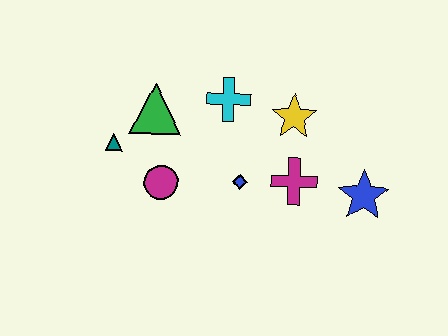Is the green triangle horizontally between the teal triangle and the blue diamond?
Yes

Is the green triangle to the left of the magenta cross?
Yes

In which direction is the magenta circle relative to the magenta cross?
The magenta circle is to the left of the magenta cross.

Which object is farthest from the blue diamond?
The teal triangle is farthest from the blue diamond.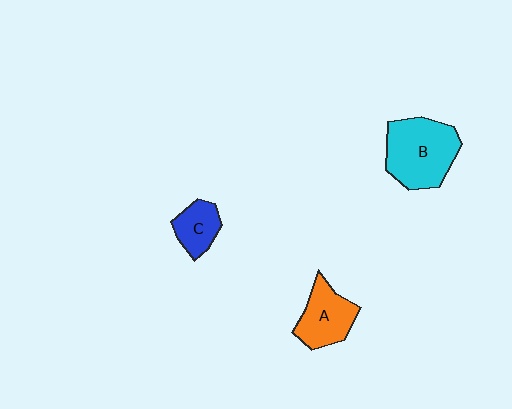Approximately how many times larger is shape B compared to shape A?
Approximately 1.5 times.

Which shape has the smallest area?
Shape C (blue).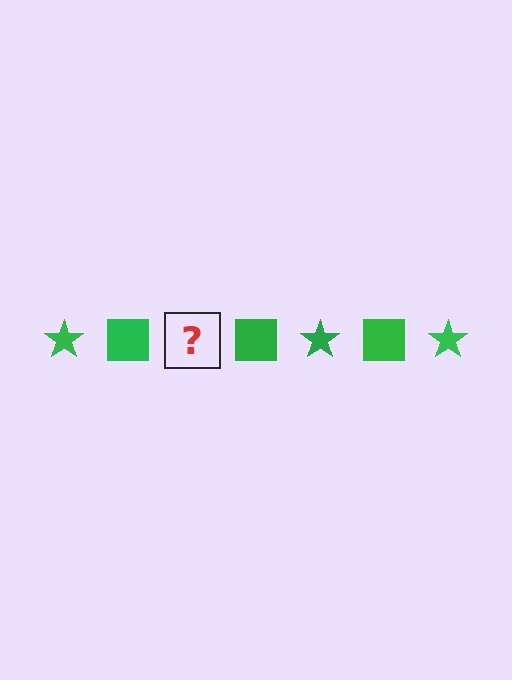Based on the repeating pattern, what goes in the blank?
The blank should be a green star.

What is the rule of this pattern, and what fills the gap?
The rule is that the pattern cycles through star, square shapes in green. The gap should be filled with a green star.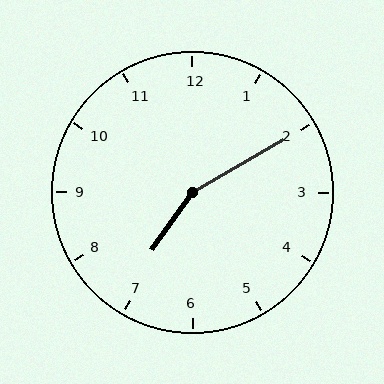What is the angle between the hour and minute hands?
Approximately 155 degrees.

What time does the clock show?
7:10.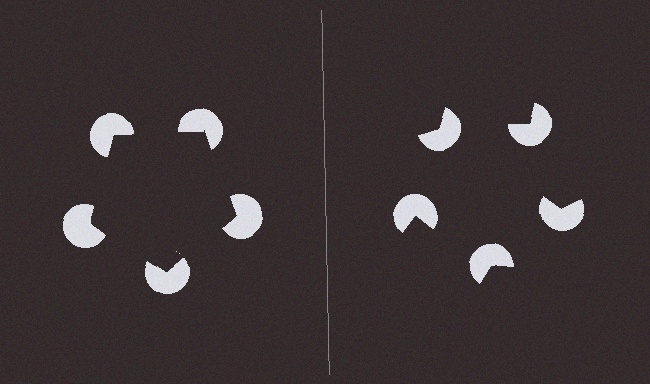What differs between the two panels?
The pac-man discs are positioned identically on both sides; only the wedge orientations differ. On the left they align to a pentagon; on the right they are misaligned.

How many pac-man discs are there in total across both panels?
10 — 5 on each side.